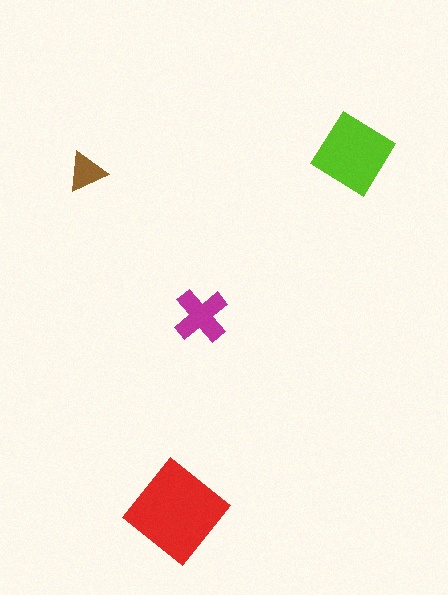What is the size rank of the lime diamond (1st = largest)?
2nd.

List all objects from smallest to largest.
The brown triangle, the magenta cross, the lime diamond, the red diamond.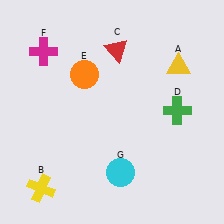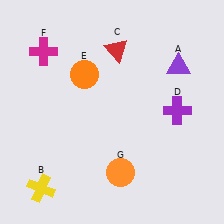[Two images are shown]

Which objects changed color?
A changed from yellow to purple. D changed from green to purple. G changed from cyan to orange.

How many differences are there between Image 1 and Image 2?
There are 3 differences between the two images.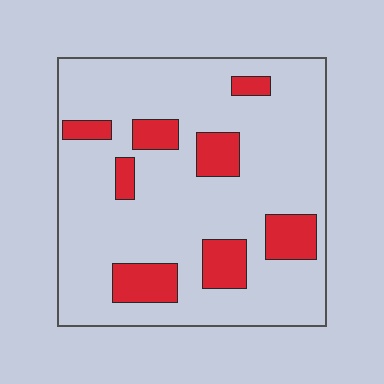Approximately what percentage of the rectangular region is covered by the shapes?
Approximately 20%.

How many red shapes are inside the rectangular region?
8.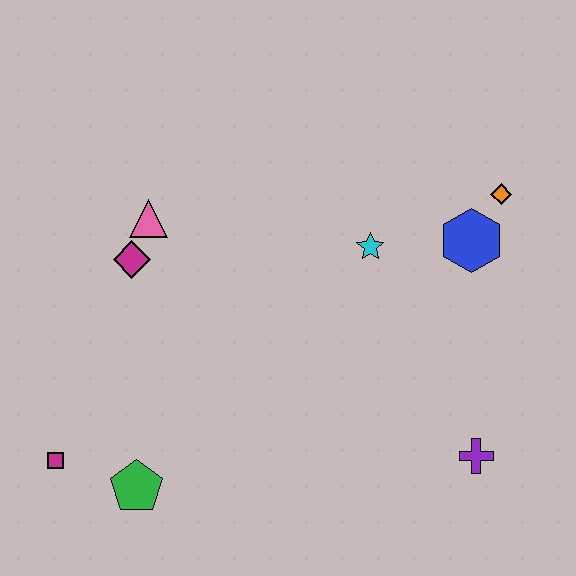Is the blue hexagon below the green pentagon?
No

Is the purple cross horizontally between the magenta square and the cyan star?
No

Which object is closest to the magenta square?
The green pentagon is closest to the magenta square.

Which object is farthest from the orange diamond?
The magenta square is farthest from the orange diamond.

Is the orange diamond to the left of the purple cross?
No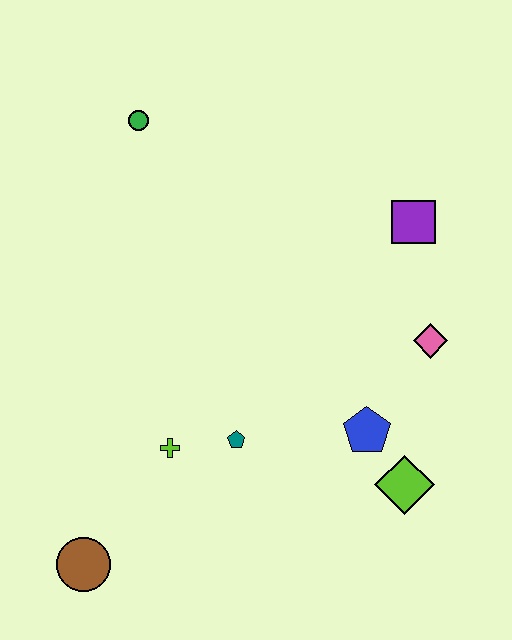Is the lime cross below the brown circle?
No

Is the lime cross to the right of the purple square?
No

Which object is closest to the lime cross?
The teal pentagon is closest to the lime cross.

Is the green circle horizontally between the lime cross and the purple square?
No